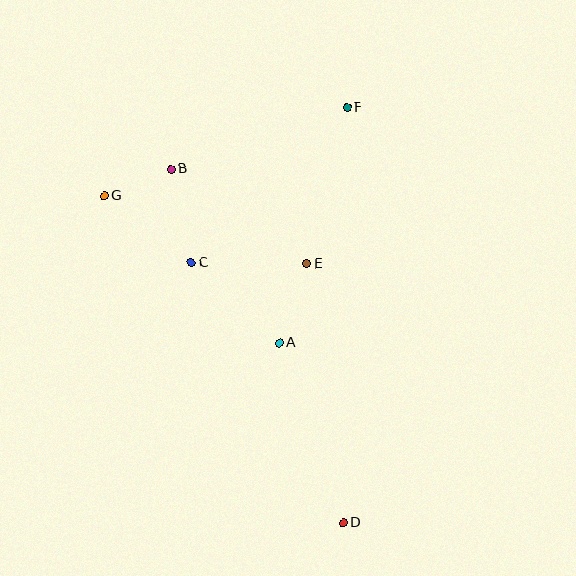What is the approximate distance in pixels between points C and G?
The distance between C and G is approximately 110 pixels.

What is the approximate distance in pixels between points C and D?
The distance between C and D is approximately 301 pixels.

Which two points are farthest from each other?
Points D and F are farthest from each other.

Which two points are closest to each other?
Points B and G are closest to each other.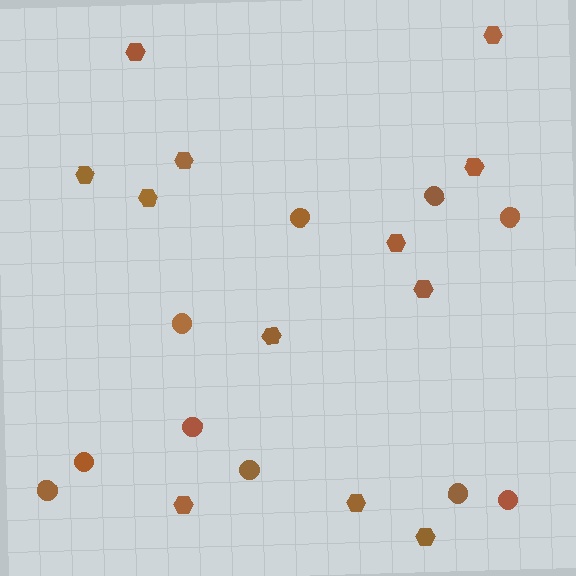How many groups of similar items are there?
There are 2 groups: one group of circles (10) and one group of hexagons (12).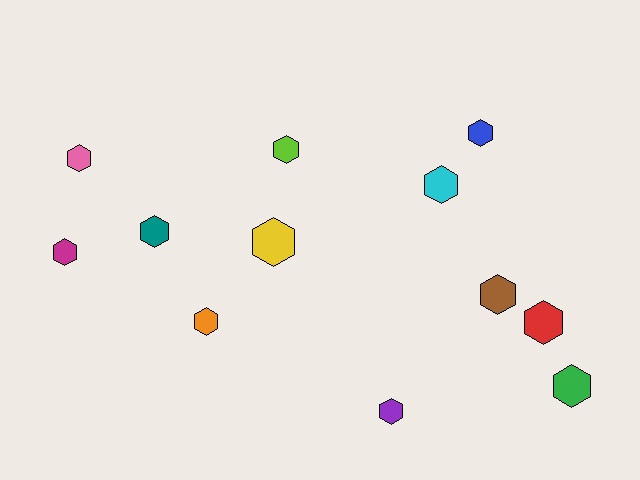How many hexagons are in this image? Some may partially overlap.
There are 12 hexagons.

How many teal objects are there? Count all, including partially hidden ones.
There is 1 teal object.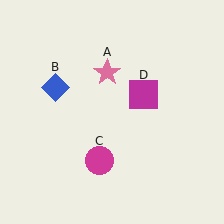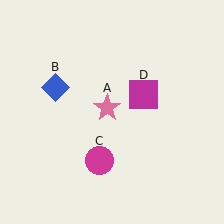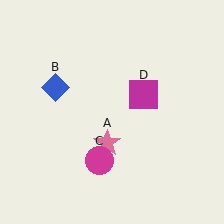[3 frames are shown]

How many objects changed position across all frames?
1 object changed position: pink star (object A).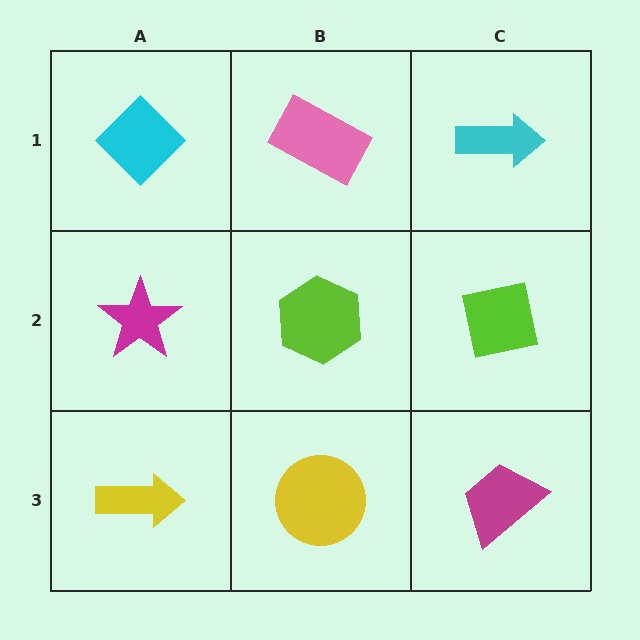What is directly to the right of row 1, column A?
A pink rectangle.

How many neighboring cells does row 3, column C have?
2.